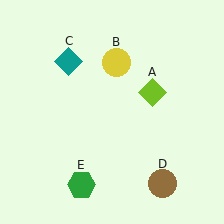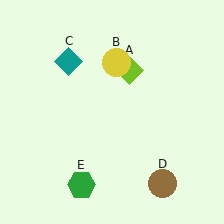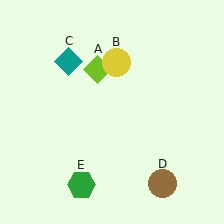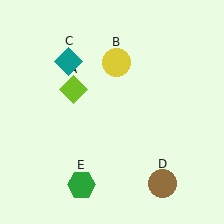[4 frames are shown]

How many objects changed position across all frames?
1 object changed position: lime diamond (object A).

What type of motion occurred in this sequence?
The lime diamond (object A) rotated counterclockwise around the center of the scene.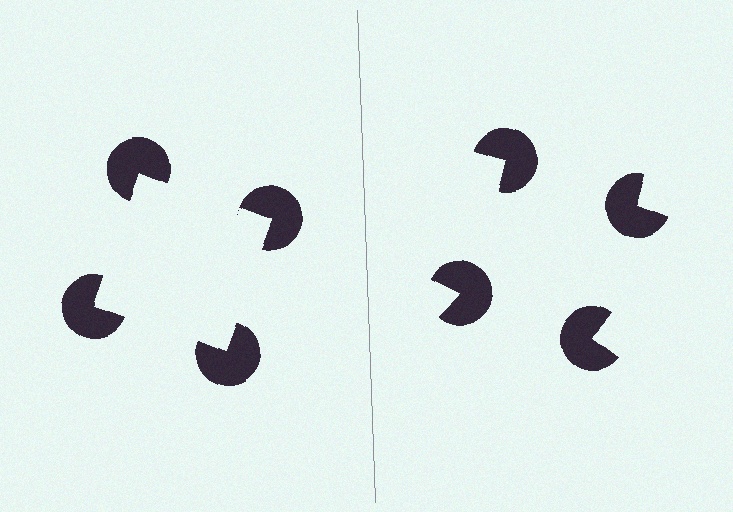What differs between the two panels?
The pac-man discs are positioned identically on both sides; only the wedge orientations differ. On the left they align to a square; on the right they are misaligned.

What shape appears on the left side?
An illusory square.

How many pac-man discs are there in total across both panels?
8 — 4 on each side.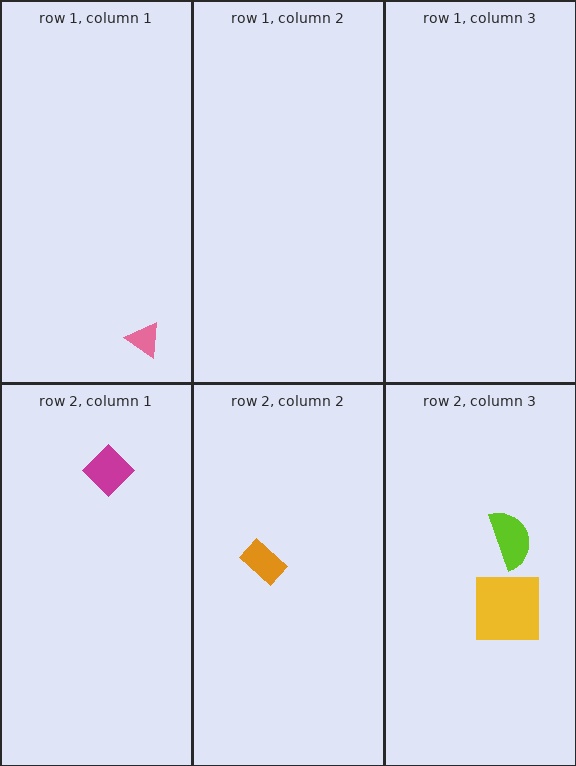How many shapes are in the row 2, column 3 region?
2.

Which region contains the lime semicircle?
The row 2, column 3 region.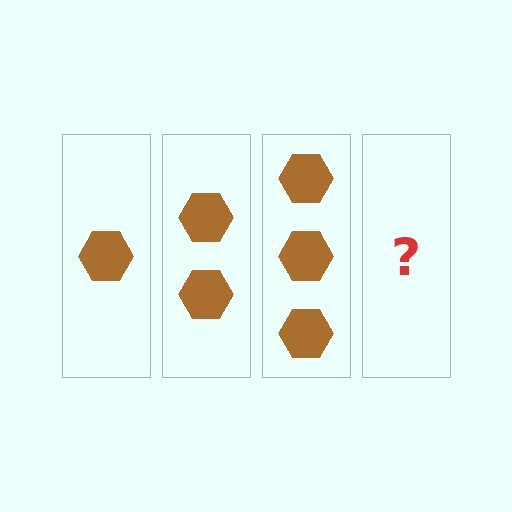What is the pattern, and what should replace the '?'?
The pattern is that each step adds one more hexagon. The '?' should be 4 hexagons.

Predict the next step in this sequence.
The next step is 4 hexagons.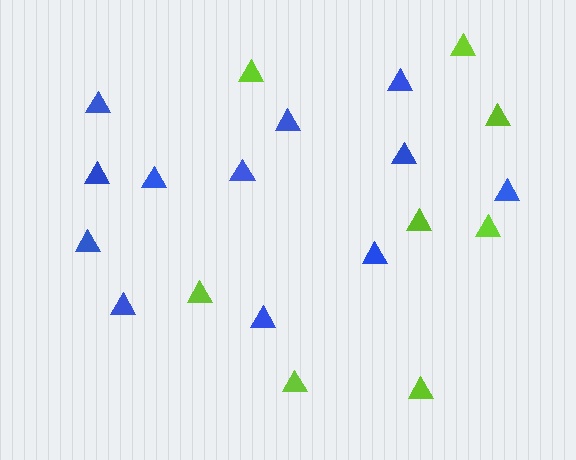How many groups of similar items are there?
There are 2 groups: one group of blue triangles (12) and one group of lime triangles (8).